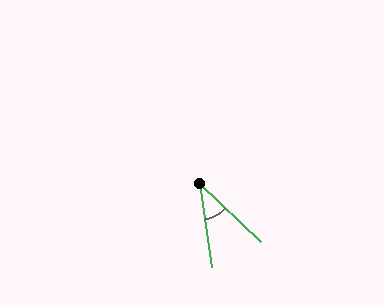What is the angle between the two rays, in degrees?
Approximately 38 degrees.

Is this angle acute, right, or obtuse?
It is acute.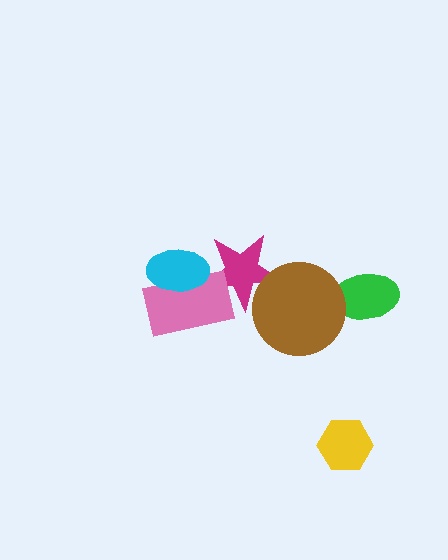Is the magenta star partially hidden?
Yes, it is partially covered by another shape.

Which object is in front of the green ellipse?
The brown circle is in front of the green ellipse.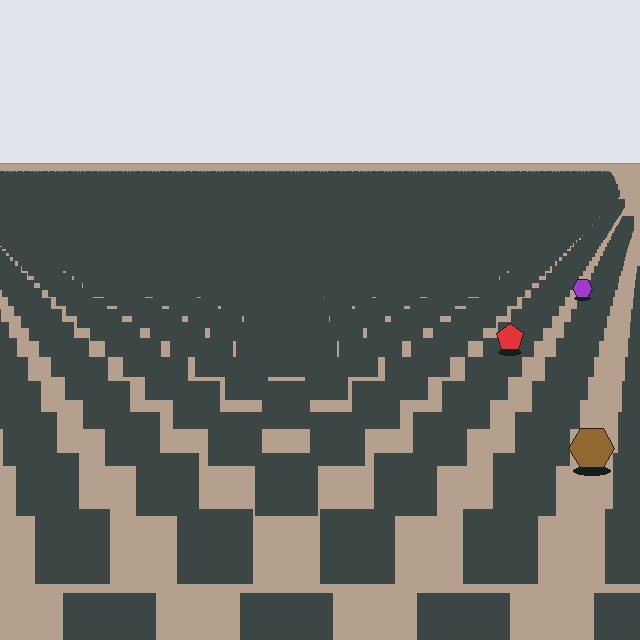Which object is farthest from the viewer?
The purple hexagon is farthest from the viewer. It appears smaller and the ground texture around it is denser.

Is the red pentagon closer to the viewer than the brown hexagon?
No. The brown hexagon is closer — you can tell from the texture gradient: the ground texture is coarser near it.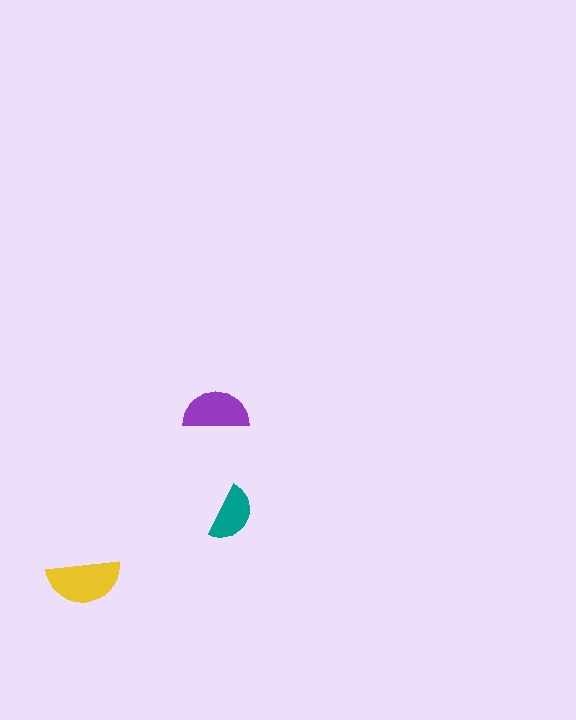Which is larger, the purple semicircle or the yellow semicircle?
The yellow one.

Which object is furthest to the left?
The yellow semicircle is leftmost.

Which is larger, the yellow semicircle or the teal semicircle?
The yellow one.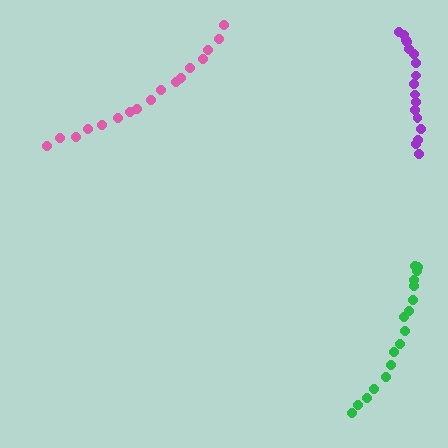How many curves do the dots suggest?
There are 3 distinct paths.